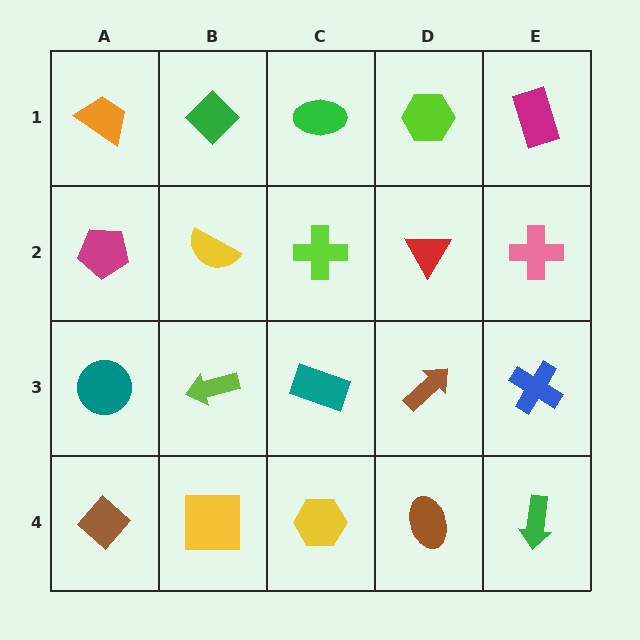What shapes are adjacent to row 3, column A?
A magenta pentagon (row 2, column A), a brown diamond (row 4, column A), a lime arrow (row 3, column B).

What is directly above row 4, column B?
A lime arrow.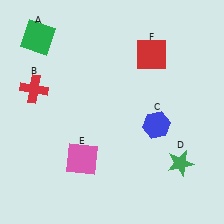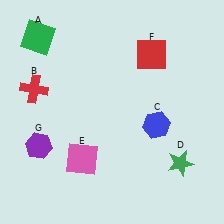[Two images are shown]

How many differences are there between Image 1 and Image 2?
There is 1 difference between the two images.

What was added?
A purple hexagon (G) was added in Image 2.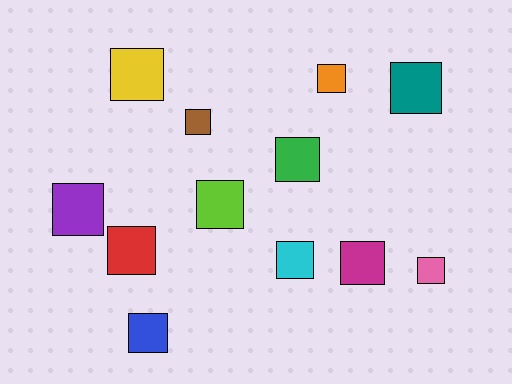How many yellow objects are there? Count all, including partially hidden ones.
There is 1 yellow object.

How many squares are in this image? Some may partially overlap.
There are 12 squares.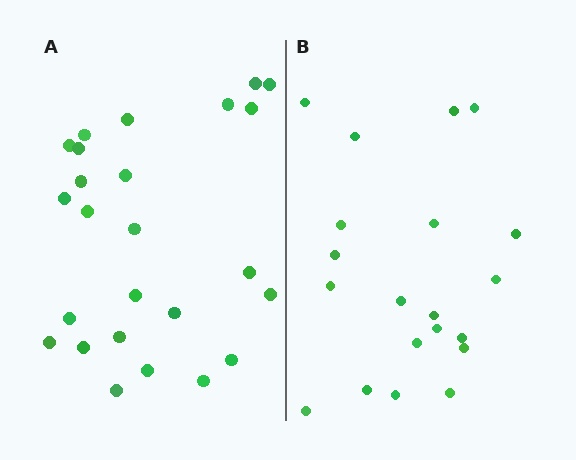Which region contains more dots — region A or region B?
Region A (the left region) has more dots.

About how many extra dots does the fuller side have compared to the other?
Region A has about 5 more dots than region B.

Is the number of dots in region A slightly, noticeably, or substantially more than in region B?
Region A has noticeably more, but not dramatically so. The ratio is roughly 1.2 to 1.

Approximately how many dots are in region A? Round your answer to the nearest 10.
About 20 dots. (The exact count is 25, which rounds to 20.)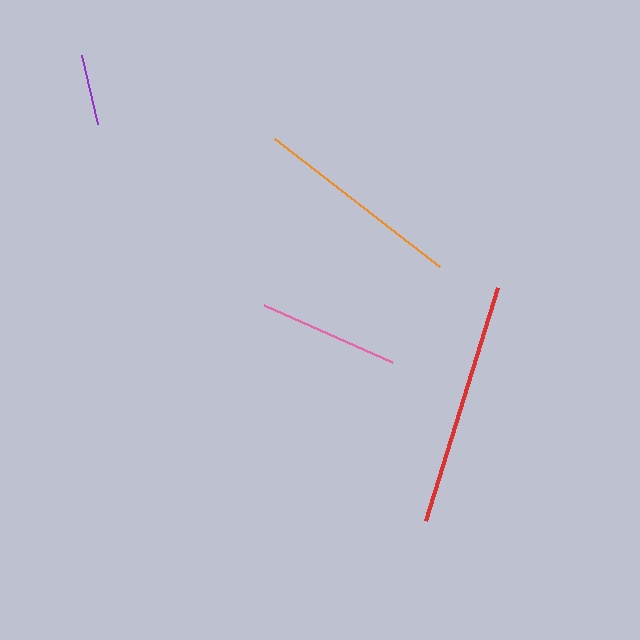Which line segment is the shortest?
The purple line is the shortest at approximately 71 pixels.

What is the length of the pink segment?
The pink segment is approximately 140 pixels long.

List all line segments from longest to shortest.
From longest to shortest: red, orange, pink, purple.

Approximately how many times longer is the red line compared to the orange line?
The red line is approximately 1.2 times the length of the orange line.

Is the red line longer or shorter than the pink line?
The red line is longer than the pink line.